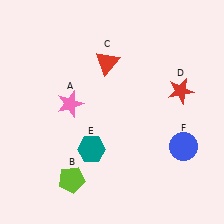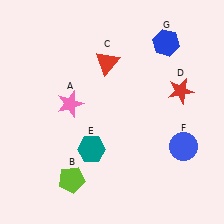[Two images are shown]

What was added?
A blue hexagon (G) was added in Image 2.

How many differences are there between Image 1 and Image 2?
There is 1 difference between the two images.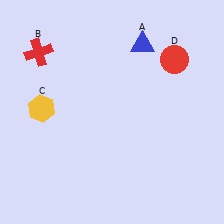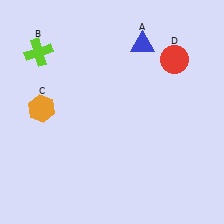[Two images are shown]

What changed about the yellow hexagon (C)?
In Image 1, C is yellow. In Image 2, it changed to orange.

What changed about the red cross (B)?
In Image 1, B is red. In Image 2, it changed to lime.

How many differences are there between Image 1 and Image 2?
There are 2 differences between the two images.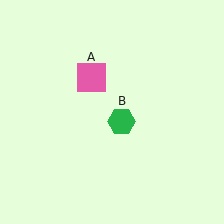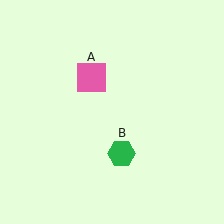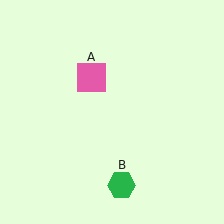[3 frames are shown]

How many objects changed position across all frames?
1 object changed position: green hexagon (object B).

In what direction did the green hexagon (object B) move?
The green hexagon (object B) moved down.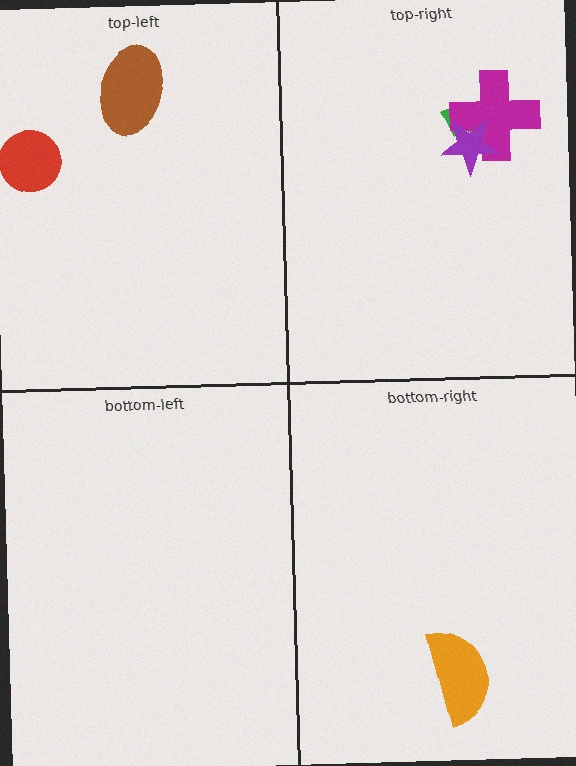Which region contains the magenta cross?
The top-right region.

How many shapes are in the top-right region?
3.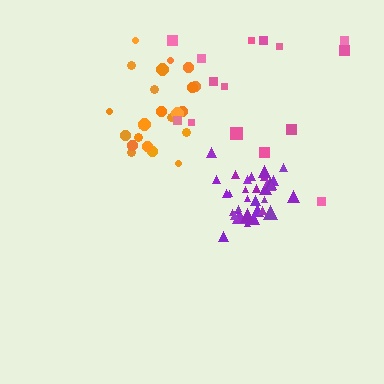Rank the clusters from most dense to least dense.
purple, orange, pink.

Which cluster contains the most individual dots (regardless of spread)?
Purple (34).